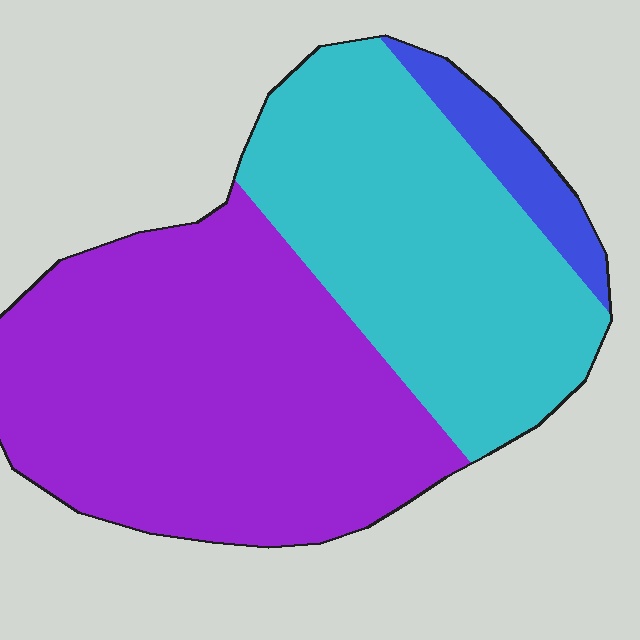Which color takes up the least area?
Blue, at roughly 5%.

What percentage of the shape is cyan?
Cyan takes up about two fifths (2/5) of the shape.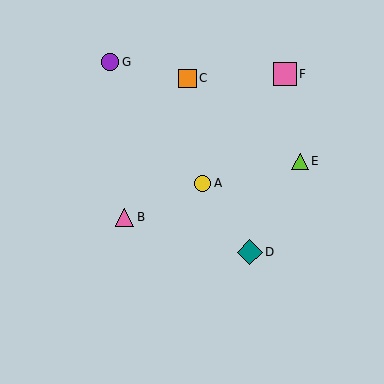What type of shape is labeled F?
Shape F is a pink square.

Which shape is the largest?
The teal diamond (labeled D) is the largest.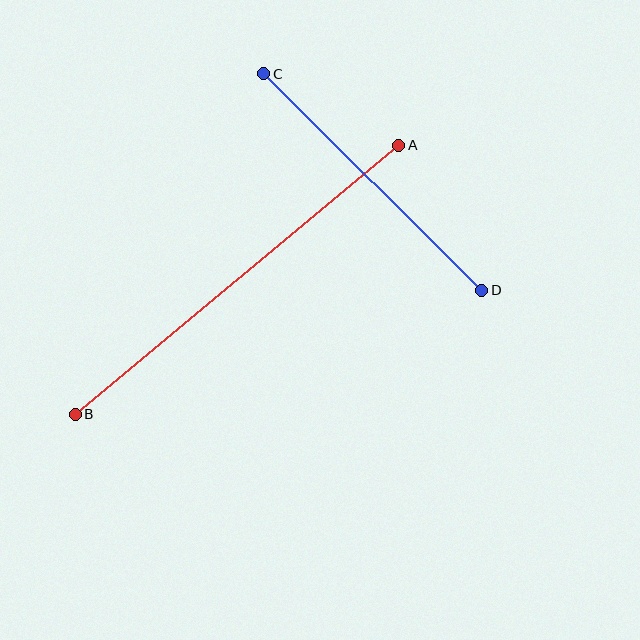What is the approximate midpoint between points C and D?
The midpoint is at approximately (373, 182) pixels.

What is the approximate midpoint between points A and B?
The midpoint is at approximately (237, 280) pixels.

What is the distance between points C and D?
The distance is approximately 307 pixels.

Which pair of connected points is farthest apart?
Points A and B are farthest apart.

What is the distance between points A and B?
The distance is approximately 421 pixels.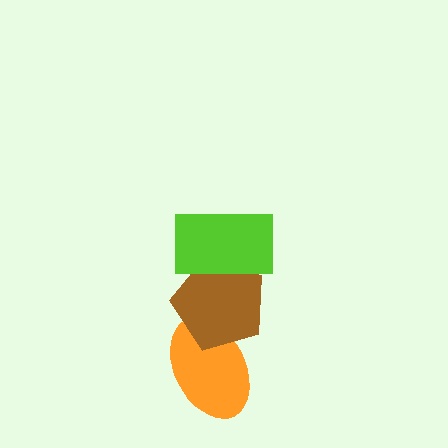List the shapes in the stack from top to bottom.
From top to bottom: the lime rectangle, the brown pentagon, the orange ellipse.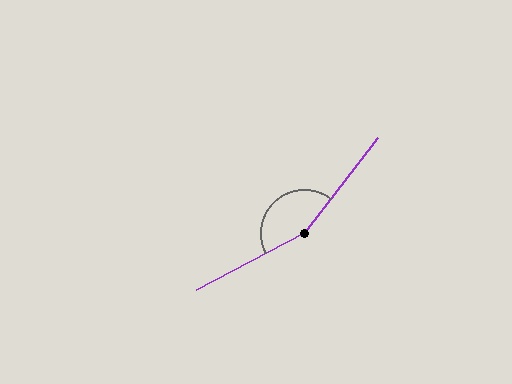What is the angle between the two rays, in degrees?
Approximately 155 degrees.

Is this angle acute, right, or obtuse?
It is obtuse.